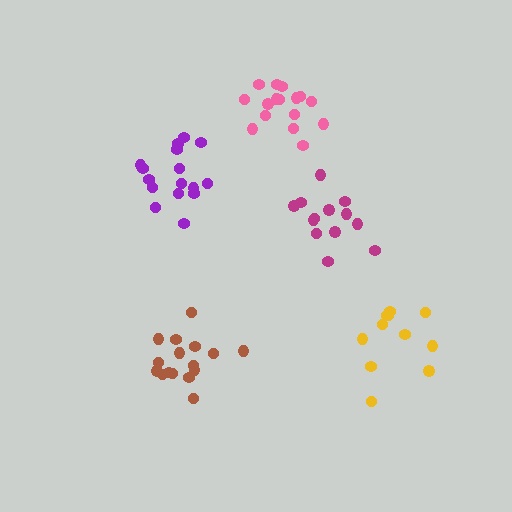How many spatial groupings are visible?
There are 5 spatial groupings.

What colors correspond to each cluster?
The clusters are colored: brown, pink, purple, yellow, magenta.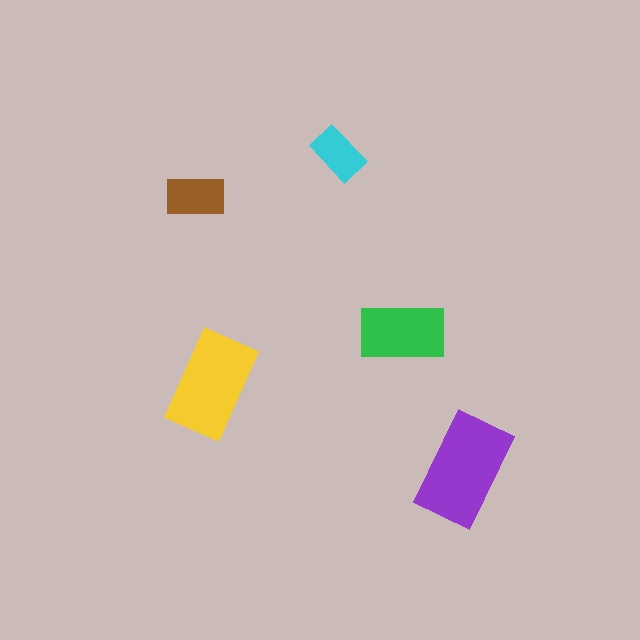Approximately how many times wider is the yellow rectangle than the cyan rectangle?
About 2 times wider.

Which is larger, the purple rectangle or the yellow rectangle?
The purple one.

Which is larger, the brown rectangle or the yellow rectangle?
The yellow one.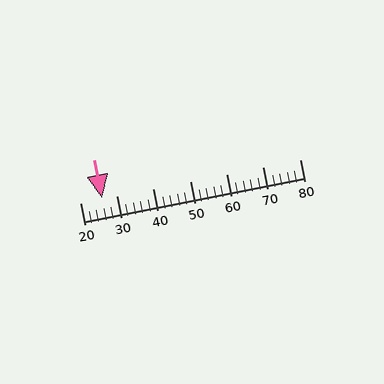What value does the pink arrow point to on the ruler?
The pink arrow points to approximately 26.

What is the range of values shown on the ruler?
The ruler shows values from 20 to 80.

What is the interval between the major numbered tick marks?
The major tick marks are spaced 10 units apart.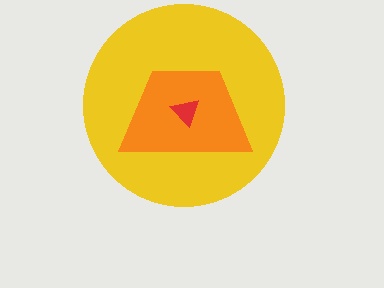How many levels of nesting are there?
3.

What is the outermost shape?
The yellow circle.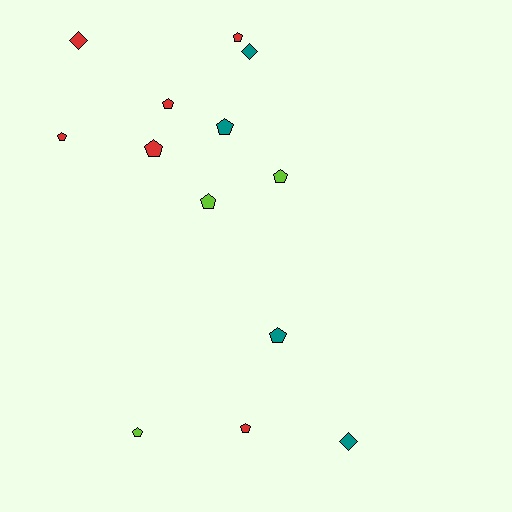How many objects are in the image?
There are 13 objects.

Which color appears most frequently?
Red, with 6 objects.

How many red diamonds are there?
There is 1 red diamond.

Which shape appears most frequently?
Pentagon, with 10 objects.